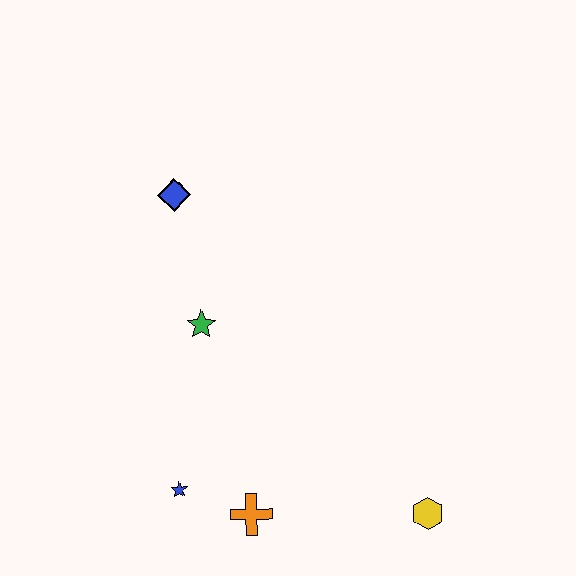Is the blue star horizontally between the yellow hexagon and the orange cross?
No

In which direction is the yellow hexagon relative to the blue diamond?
The yellow hexagon is below the blue diamond.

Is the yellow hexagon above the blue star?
No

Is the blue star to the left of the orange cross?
Yes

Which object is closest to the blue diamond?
The green star is closest to the blue diamond.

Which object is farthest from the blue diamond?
The yellow hexagon is farthest from the blue diamond.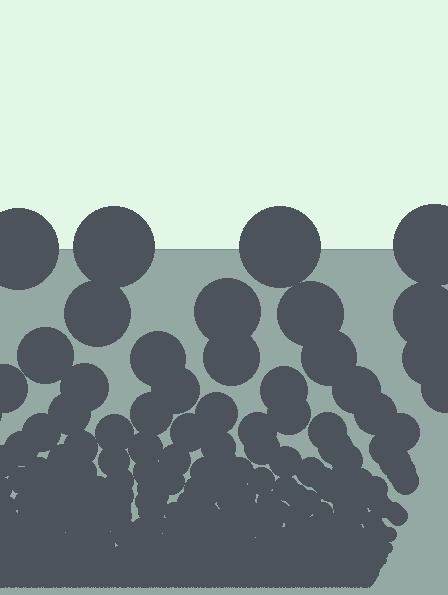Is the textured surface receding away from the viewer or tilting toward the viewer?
The surface appears to tilt toward the viewer. Texture elements get larger and sparser toward the top.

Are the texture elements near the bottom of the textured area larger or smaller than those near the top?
Smaller. The gradient is inverted — elements near the bottom are smaller and denser.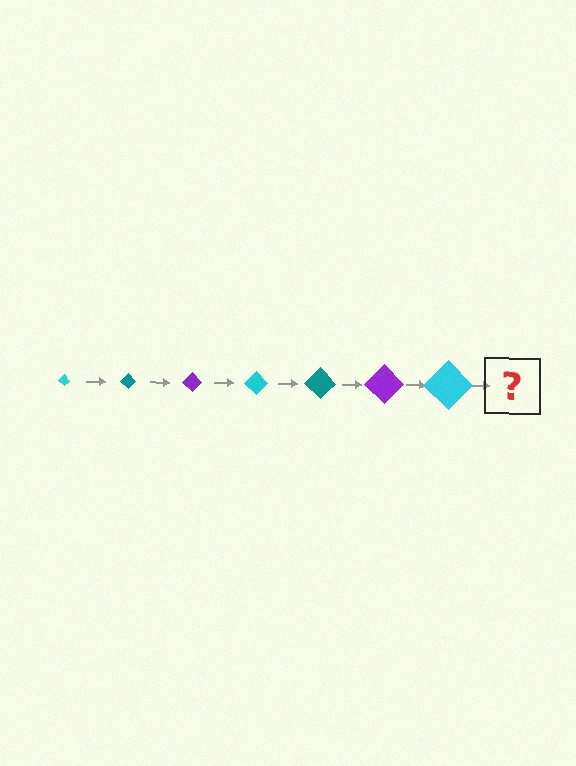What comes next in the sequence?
The next element should be a teal diamond, larger than the previous one.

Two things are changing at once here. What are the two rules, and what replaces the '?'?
The two rules are that the diamond grows larger each step and the color cycles through cyan, teal, and purple. The '?' should be a teal diamond, larger than the previous one.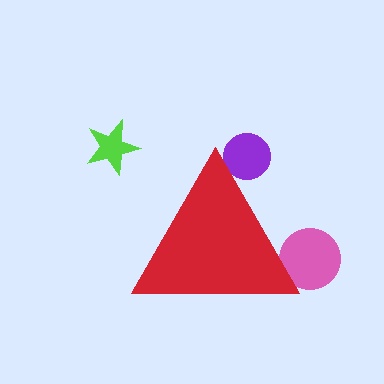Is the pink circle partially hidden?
Yes, the pink circle is partially hidden behind the red triangle.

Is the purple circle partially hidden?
Yes, the purple circle is partially hidden behind the red triangle.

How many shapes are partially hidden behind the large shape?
2 shapes are partially hidden.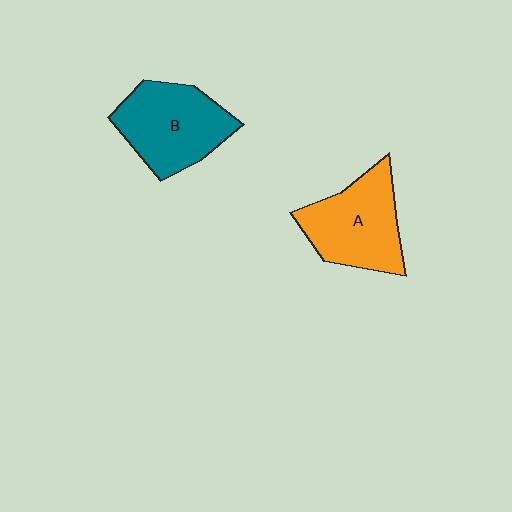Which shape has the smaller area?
Shape A (orange).